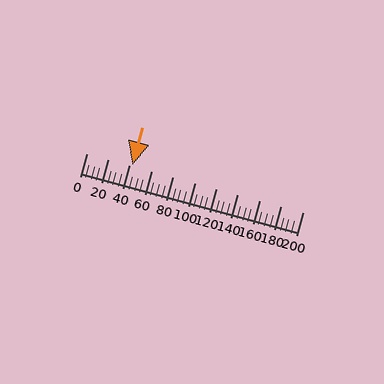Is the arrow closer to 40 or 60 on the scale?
The arrow is closer to 40.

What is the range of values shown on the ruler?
The ruler shows values from 0 to 200.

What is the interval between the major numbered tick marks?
The major tick marks are spaced 20 units apart.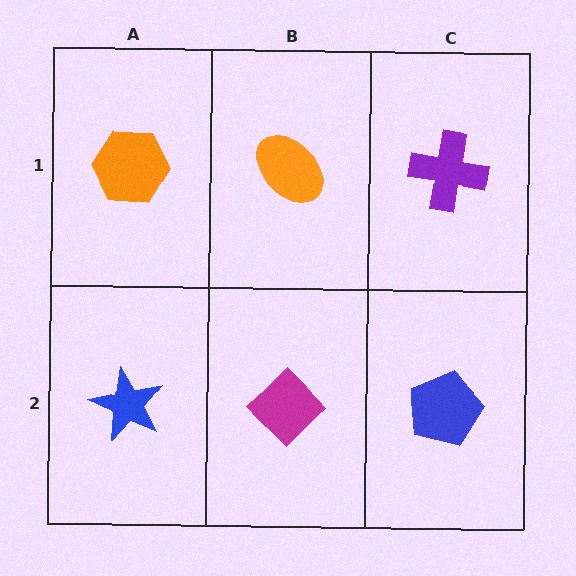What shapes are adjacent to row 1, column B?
A magenta diamond (row 2, column B), an orange hexagon (row 1, column A), a purple cross (row 1, column C).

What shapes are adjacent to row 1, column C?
A blue pentagon (row 2, column C), an orange ellipse (row 1, column B).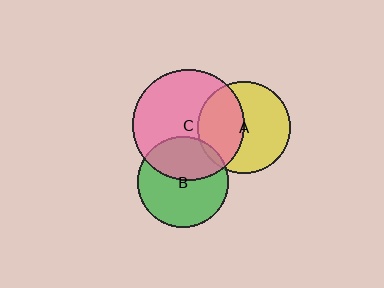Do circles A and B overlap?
Yes.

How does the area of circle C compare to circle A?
Approximately 1.5 times.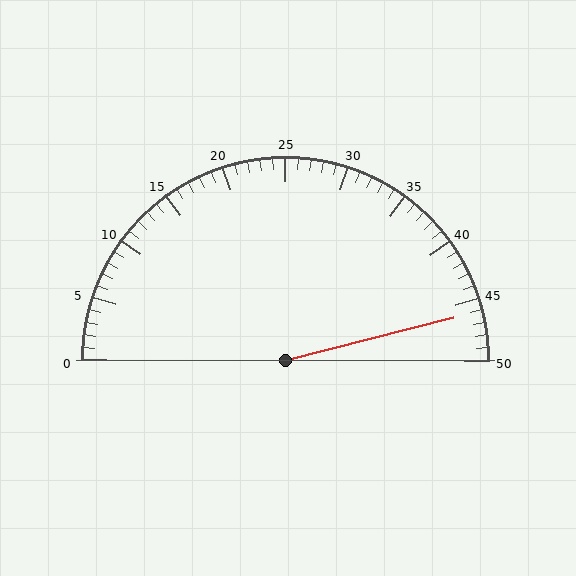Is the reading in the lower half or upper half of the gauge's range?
The reading is in the upper half of the range (0 to 50).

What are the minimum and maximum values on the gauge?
The gauge ranges from 0 to 50.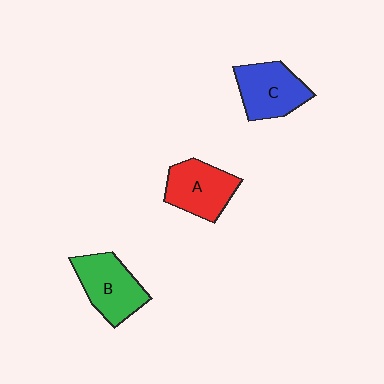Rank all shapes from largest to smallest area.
From largest to smallest: B (green), A (red), C (blue).